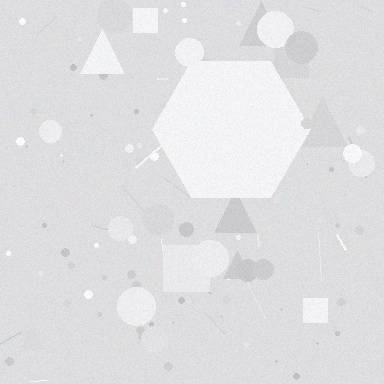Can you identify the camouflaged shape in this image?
The camouflaged shape is a hexagon.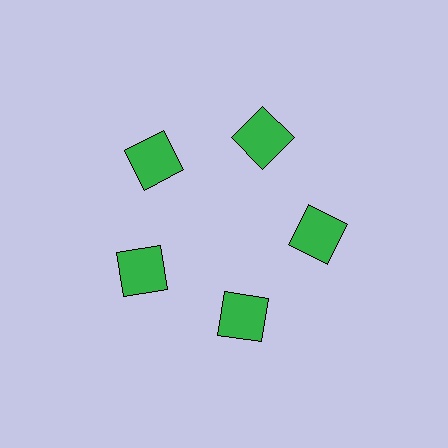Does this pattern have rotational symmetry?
Yes, this pattern has 5-fold rotational symmetry. It looks the same after rotating 72 degrees around the center.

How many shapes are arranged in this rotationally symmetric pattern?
There are 5 shapes, arranged in 5 groups of 1.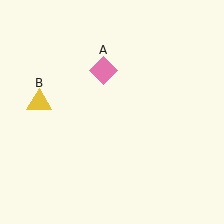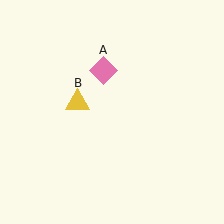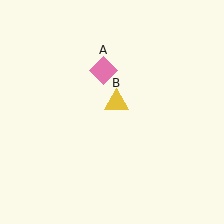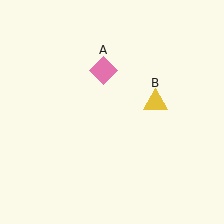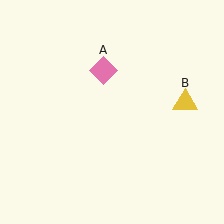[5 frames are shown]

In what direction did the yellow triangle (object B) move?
The yellow triangle (object B) moved right.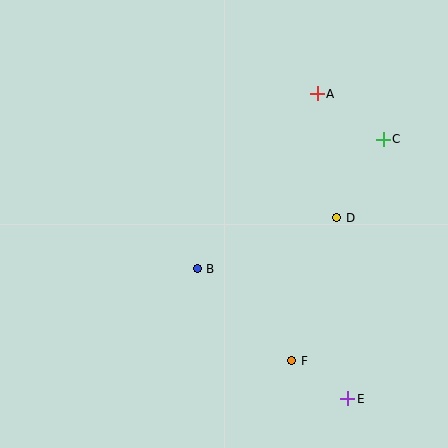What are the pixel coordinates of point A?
Point A is at (317, 94).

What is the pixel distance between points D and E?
The distance between D and E is 181 pixels.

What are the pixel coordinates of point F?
Point F is at (292, 361).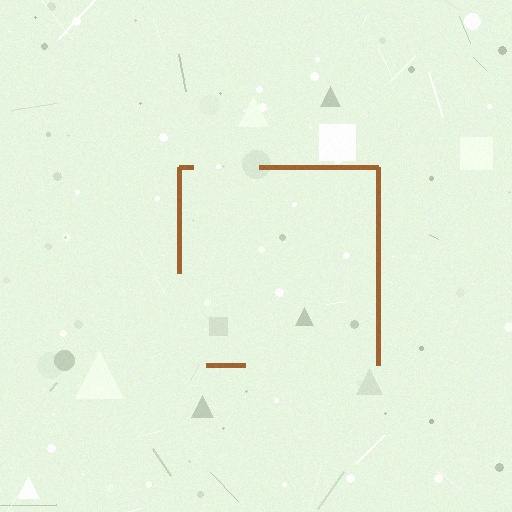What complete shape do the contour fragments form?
The contour fragments form a square.